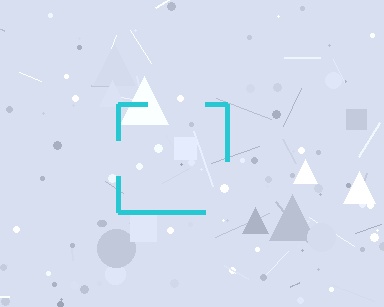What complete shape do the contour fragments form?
The contour fragments form a square.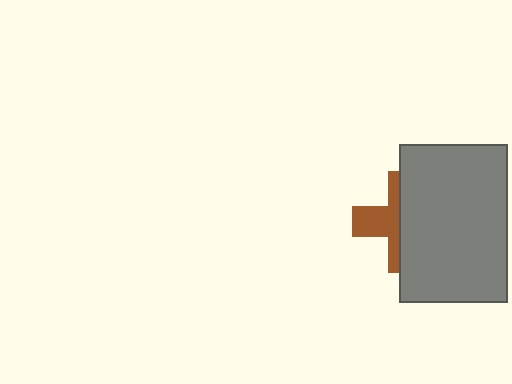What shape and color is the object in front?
The object in front is a gray rectangle.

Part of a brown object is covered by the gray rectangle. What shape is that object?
It is a cross.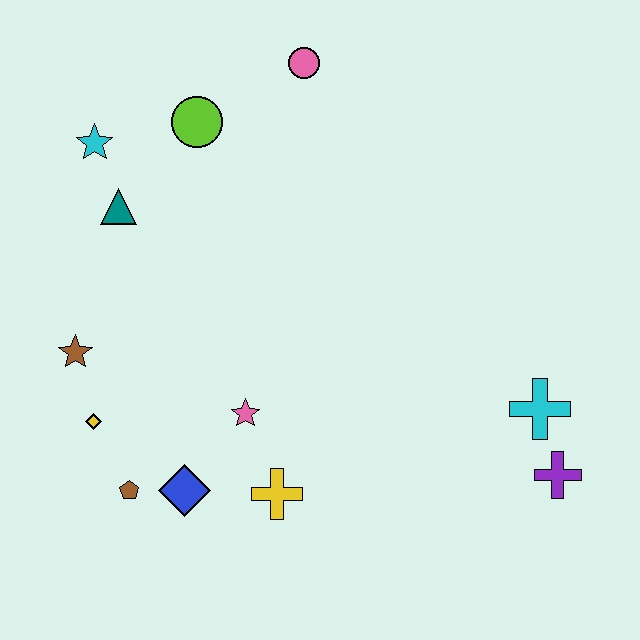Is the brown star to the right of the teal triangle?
No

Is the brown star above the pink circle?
No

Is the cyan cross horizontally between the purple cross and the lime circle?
Yes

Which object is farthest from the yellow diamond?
The purple cross is farthest from the yellow diamond.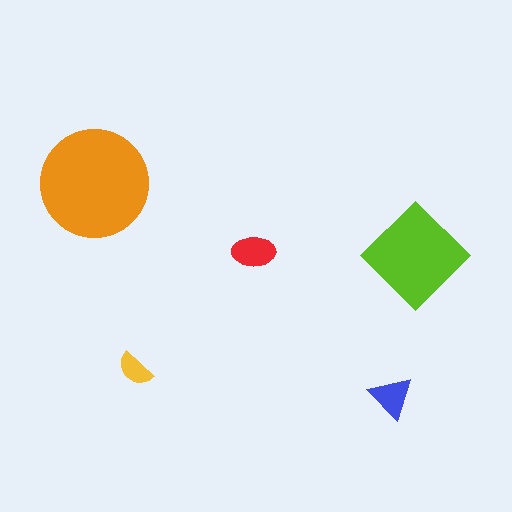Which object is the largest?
The orange circle.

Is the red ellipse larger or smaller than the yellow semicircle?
Larger.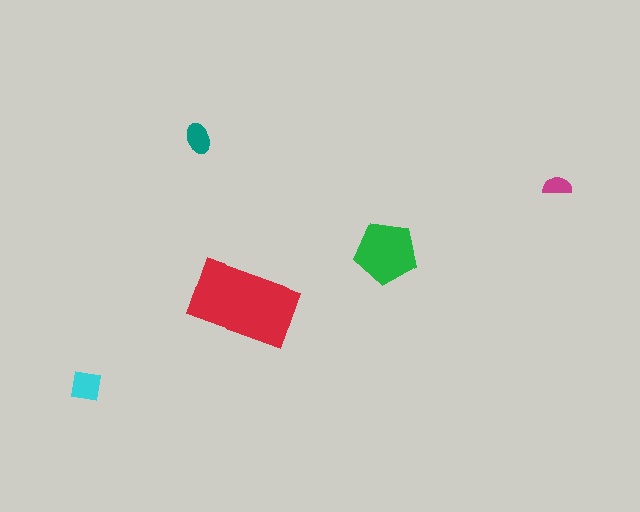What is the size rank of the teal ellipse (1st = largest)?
4th.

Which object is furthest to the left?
The cyan square is leftmost.